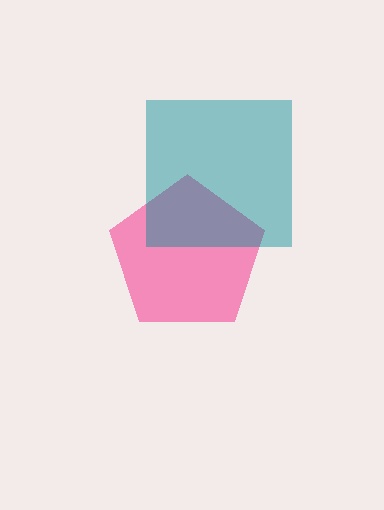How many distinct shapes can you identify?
There are 2 distinct shapes: a pink pentagon, a teal square.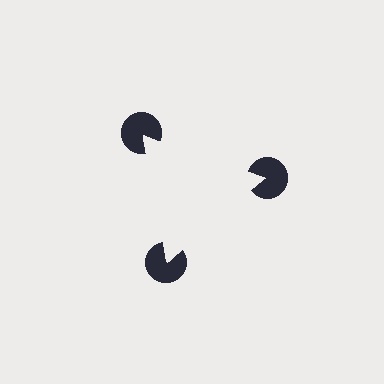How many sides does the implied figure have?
3 sides.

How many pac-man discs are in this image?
There are 3 — one at each vertex of the illusory triangle.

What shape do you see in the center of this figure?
An illusory triangle — its edges are inferred from the aligned wedge cuts in the pac-man discs, not physically drawn.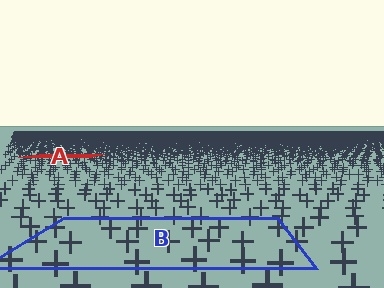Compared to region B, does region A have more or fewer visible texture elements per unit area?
Region A has more texture elements per unit area — they are packed more densely because it is farther away.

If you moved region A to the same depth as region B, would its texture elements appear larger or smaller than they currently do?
They would appear larger. At a closer depth, the same texture elements are projected at a bigger on-screen size.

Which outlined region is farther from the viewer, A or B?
Region A is farther from the viewer — the texture elements inside it appear smaller and more densely packed.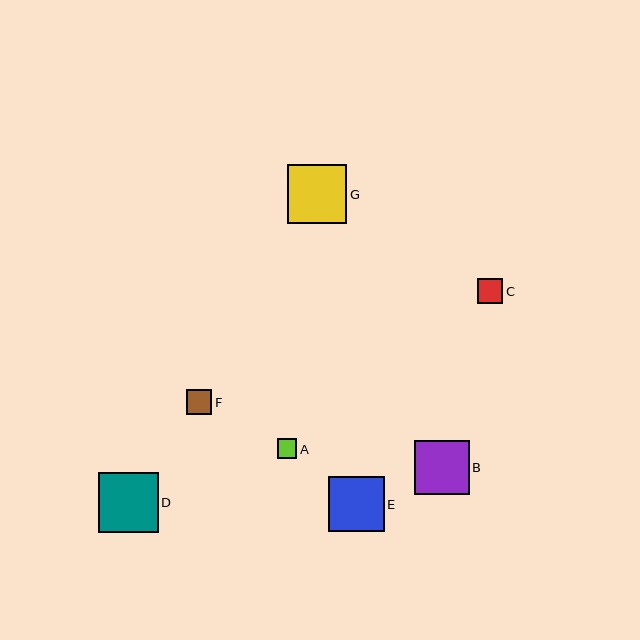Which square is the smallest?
Square A is the smallest with a size of approximately 19 pixels.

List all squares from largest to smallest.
From largest to smallest: D, G, E, B, C, F, A.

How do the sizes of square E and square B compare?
Square E and square B are approximately the same size.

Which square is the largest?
Square D is the largest with a size of approximately 60 pixels.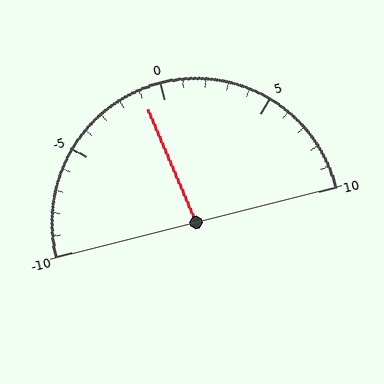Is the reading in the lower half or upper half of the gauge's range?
The reading is in the lower half of the range (-10 to 10).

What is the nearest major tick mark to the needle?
The nearest major tick mark is 0.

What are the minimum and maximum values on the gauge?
The gauge ranges from -10 to 10.